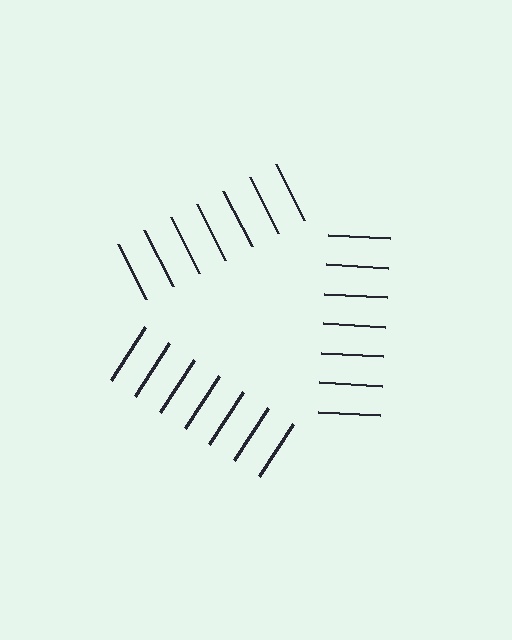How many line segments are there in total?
21 — 7 along each of the 3 edges.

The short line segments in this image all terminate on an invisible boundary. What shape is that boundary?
An illusory triangle — the line segments terminate on its edges but no continuous stroke is drawn.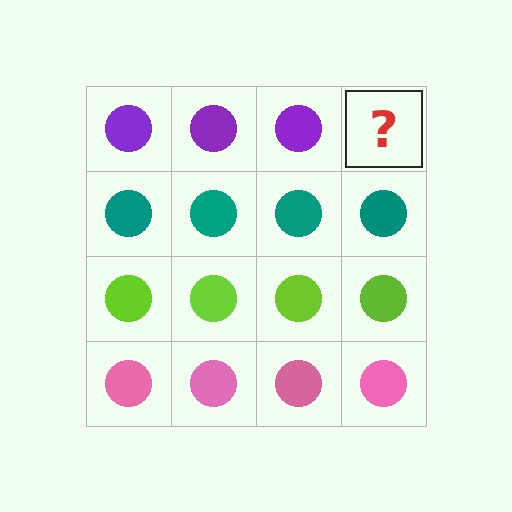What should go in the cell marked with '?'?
The missing cell should contain a purple circle.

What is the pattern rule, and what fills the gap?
The rule is that each row has a consistent color. The gap should be filled with a purple circle.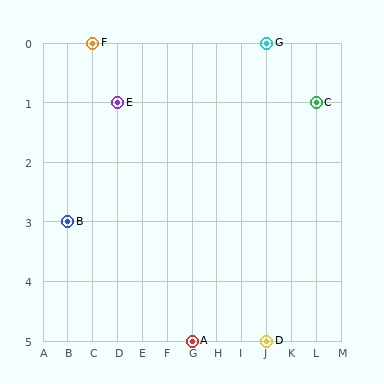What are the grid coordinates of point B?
Point B is at grid coordinates (B, 3).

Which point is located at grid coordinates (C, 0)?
Point F is at (C, 0).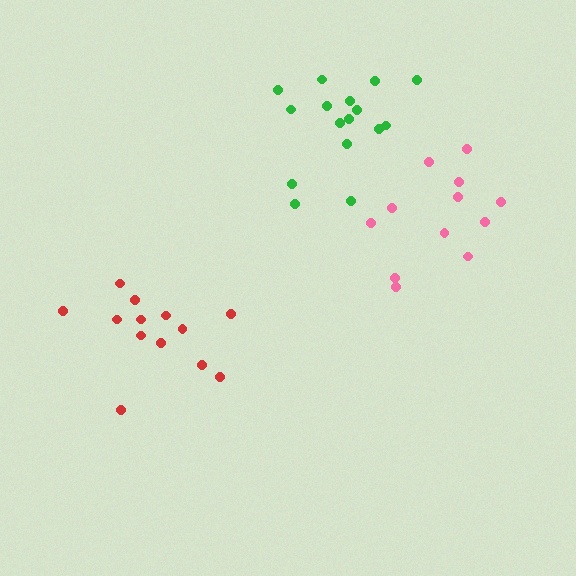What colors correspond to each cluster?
The clusters are colored: pink, red, green.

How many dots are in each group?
Group 1: 12 dots, Group 2: 13 dots, Group 3: 16 dots (41 total).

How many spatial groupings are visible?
There are 3 spatial groupings.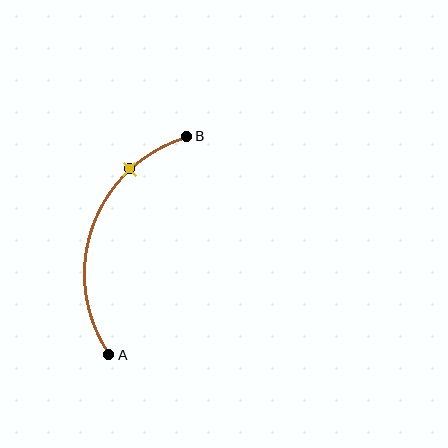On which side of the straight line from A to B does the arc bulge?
The arc bulges to the left of the straight line connecting A and B.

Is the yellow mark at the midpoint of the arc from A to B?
No. The yellow mark lies on the arc but is closer to endpoint B. The arc midpoint would be at the point on the curve equidistant along the arc from both A and B.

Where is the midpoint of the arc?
The arc midpoint is the point on the curve farthest from the straight line joining A and B. It sits to the left of that line.